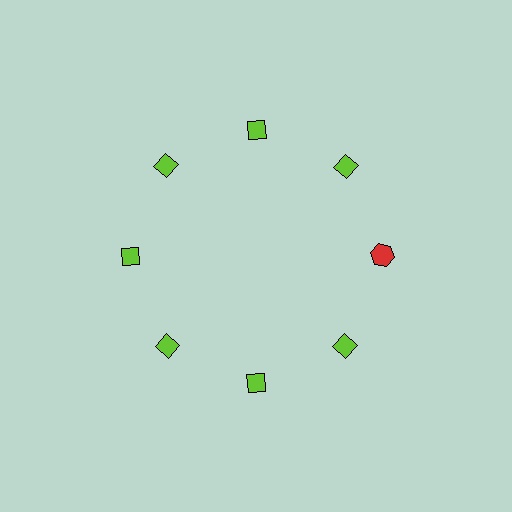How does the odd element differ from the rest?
It differs in both color (red instead of lime) and shape (hexagon instead of diamond).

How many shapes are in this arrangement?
There are 8 shapes arranged in a ring pattern.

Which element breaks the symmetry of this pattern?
The red hexagon at roughly the 3 o'clock position breaks the symmetry. All other shapes are lime diamonds.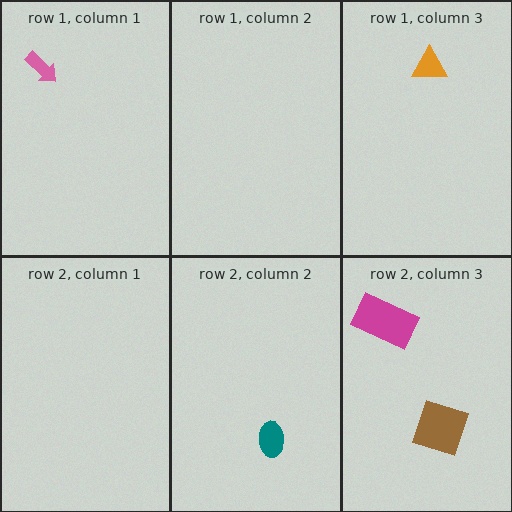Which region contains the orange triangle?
The row 1, column 3 region.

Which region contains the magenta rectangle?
The row 2, column 3 region.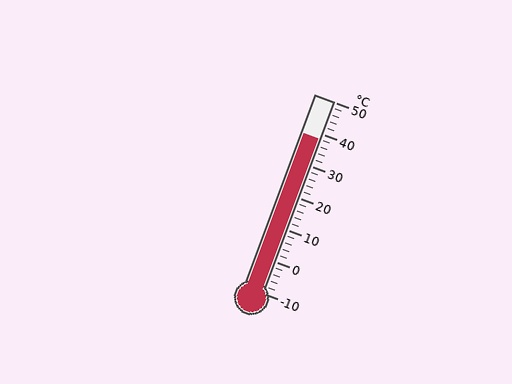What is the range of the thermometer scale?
The thermometer scale ranges from -10°C to 50°C.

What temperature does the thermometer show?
The thermometer shows approximately 38°C.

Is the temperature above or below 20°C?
The temperature is above 20°C.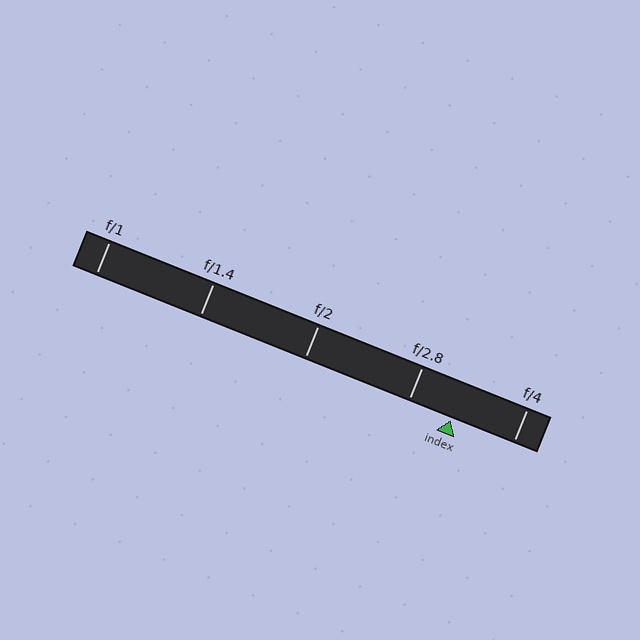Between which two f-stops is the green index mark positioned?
The index mark is between f/2.8 and f/4.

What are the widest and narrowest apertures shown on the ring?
The widest aperture shown is f/1 and the narrowest is f/4.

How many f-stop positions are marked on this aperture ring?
There are 5 f-stop positions marked.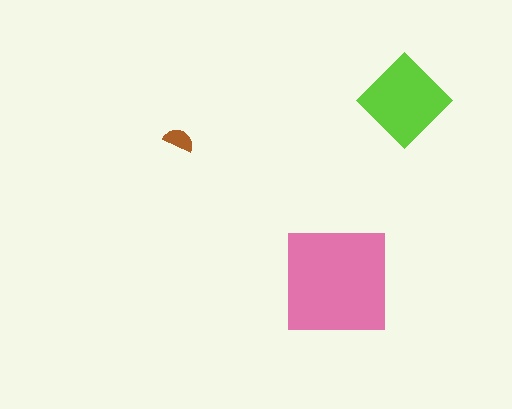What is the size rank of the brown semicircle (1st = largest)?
3rd.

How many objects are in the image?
There are 3 objects in the image.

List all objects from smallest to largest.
The brown semicircle, the lime diamond, the pink square.